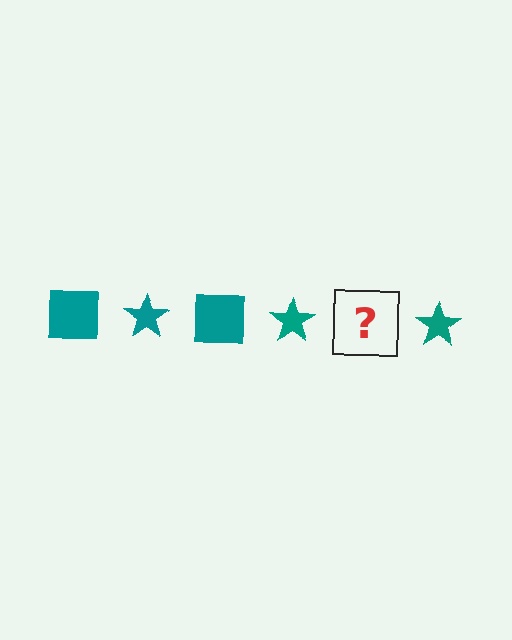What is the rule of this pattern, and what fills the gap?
The rule is that the pattern cycles through square, star shapes in teal. The gap should be filled with a teal square.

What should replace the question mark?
The question mark should be replaced with a teal square.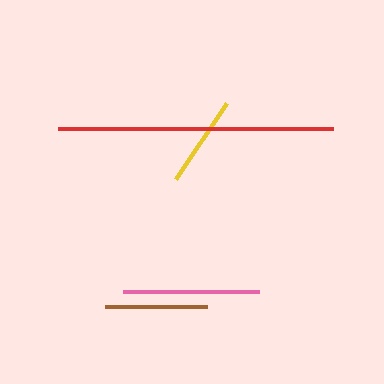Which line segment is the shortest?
The yellow line is the shortest at approximately 91 pixels.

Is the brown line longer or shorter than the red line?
The red line is longer than the brown line.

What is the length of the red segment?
The red segment is approximately 275 pixels long.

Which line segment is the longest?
The red line is the longest at approximately 275 pixels.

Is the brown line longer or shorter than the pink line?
The pink line is longer than the brown line.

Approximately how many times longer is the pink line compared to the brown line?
The pink line is approximately 1.3 times the length of the brown line.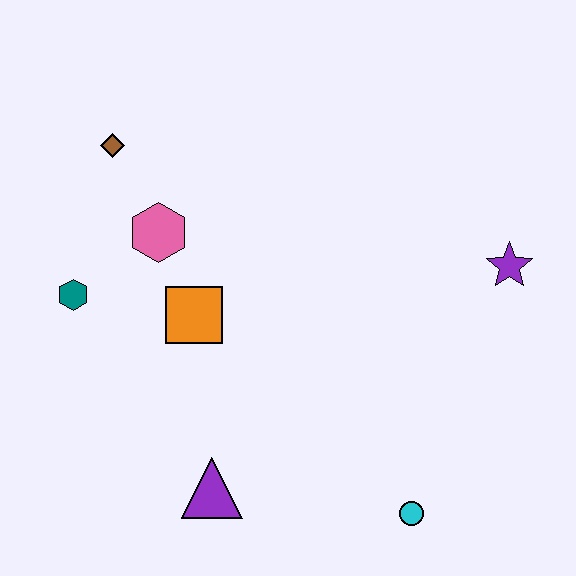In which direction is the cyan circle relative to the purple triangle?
The cyan circle is to the right of the purple triangle.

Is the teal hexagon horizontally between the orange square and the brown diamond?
No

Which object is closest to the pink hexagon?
The orange square is closest to the pink hexagon.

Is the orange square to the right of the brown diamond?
Yes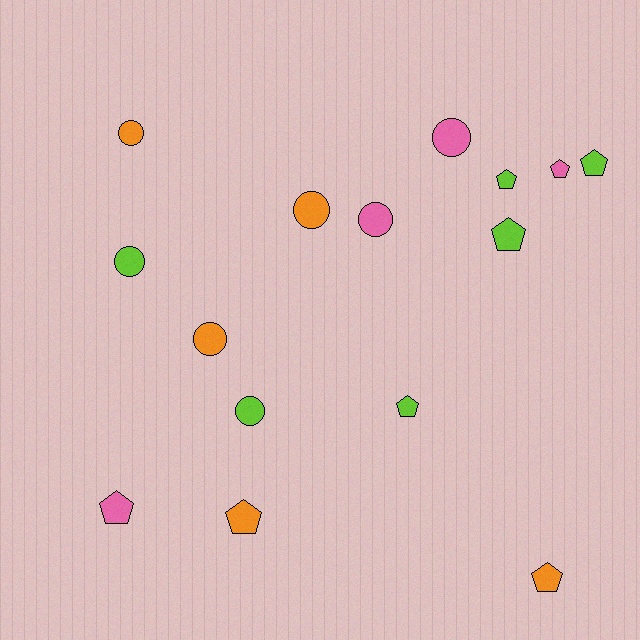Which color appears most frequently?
Lime, with 6 objects.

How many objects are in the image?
There are 15 objects.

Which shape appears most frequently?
Pentagon, with 8 objects.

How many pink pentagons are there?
There are 2 pink pentagons.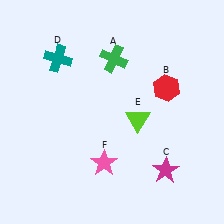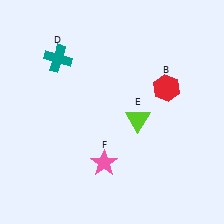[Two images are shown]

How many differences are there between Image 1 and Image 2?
There are 2 differences between the two images.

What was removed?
The magenta star (C), the green cross (A) were removed in Image 2.